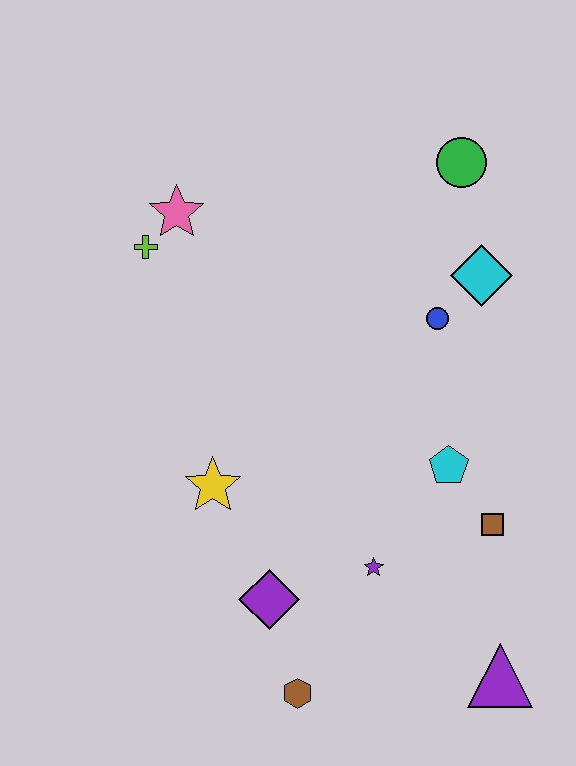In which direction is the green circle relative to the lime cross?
The green circle is to the right of the lime cross.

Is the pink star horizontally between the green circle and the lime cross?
Yes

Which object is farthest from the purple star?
The green circle is farthest from the purple star.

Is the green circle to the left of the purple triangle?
Yes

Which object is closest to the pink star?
The lime cross is closest to the pink star.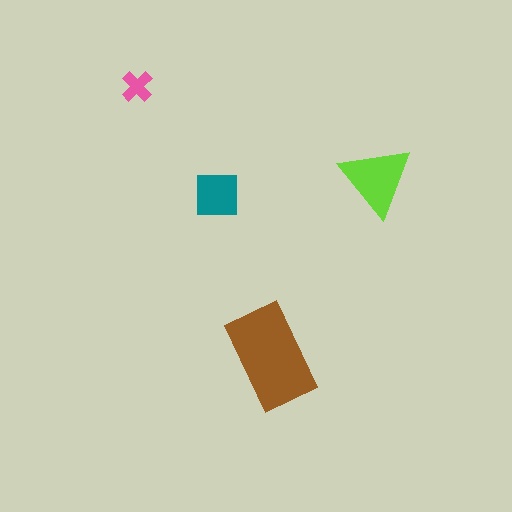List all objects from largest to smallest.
The brown rectangle, the lime triangle, the teal square, the pink cross.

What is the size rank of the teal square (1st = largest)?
3rd.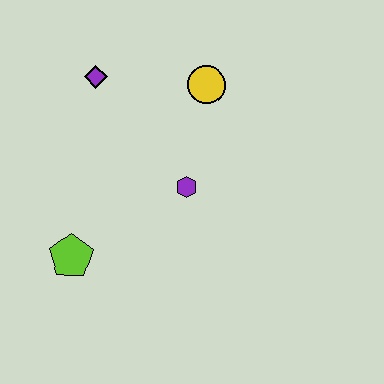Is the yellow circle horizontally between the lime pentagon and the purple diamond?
No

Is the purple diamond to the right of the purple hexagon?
No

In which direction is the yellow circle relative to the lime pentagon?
The yellow circle is above the lime pentagon.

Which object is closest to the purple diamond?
The yellow circle is closest to the purple diamond.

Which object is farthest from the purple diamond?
The lime pentagon is farthest from the purple diamond.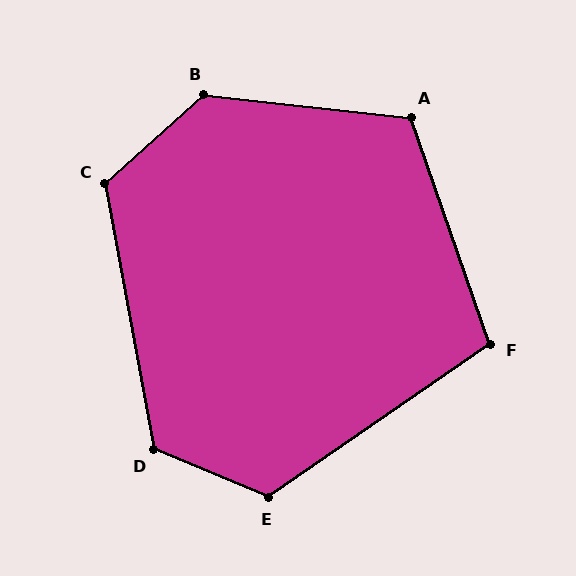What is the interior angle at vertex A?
Approximately 115 degrees (obtuse).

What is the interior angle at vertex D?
Approximately 123 degrees (obtuse).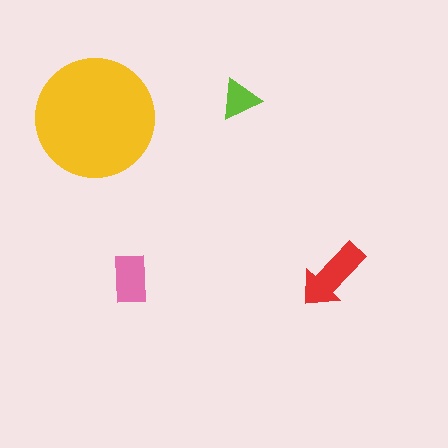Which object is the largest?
The yellow circle.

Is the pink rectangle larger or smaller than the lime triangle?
Larger.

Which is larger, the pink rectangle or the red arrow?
The red arrow.